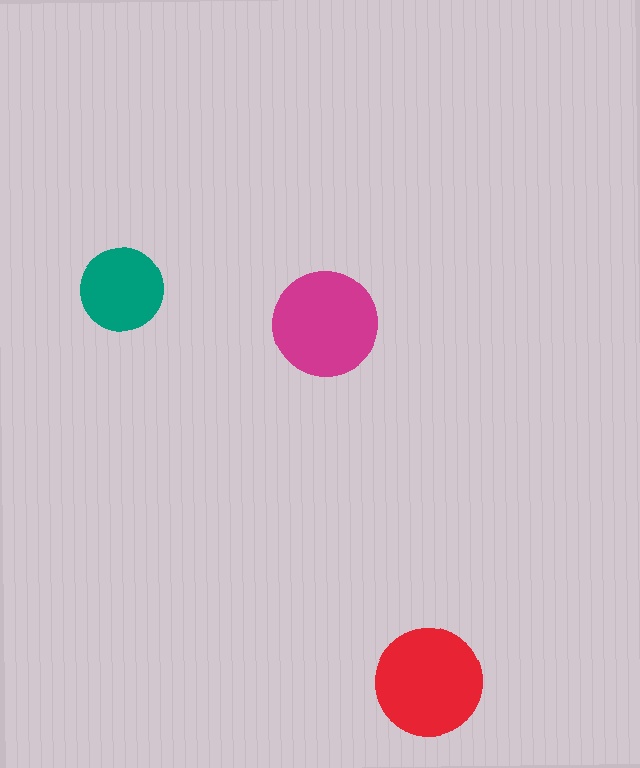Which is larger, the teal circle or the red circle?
The red one.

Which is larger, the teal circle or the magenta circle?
The magenta one.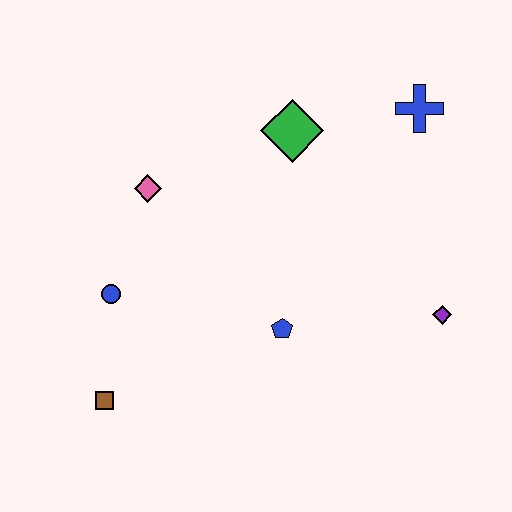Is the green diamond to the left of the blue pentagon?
No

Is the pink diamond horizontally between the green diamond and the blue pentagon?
No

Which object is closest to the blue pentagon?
The purple diamond is closest to the blue pentagon.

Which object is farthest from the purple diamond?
The brown square is farthest from the purple diamond.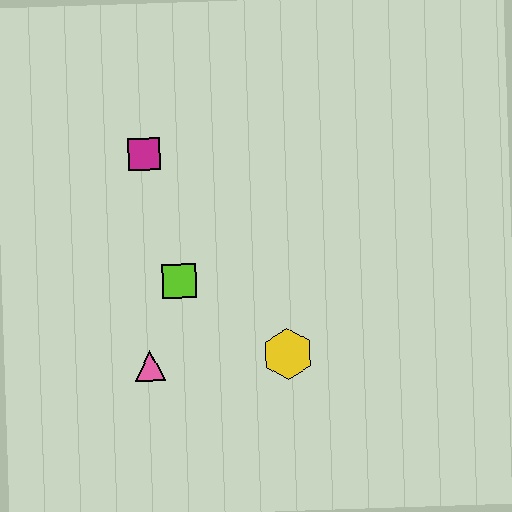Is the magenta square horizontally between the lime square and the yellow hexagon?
No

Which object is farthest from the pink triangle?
The magenta square is farthest from the pink triangle.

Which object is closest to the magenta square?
The lime square is closest to the magenta square.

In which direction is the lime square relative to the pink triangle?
The lime square is above the pink triangle.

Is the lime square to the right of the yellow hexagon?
No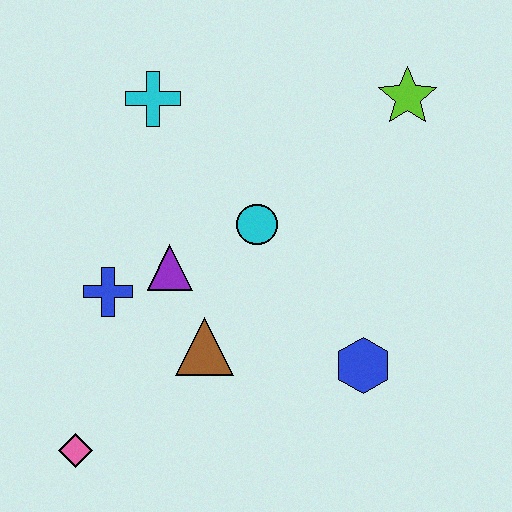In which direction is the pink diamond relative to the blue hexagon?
The pink diamond is to the left of the blue hexagon.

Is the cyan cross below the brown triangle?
No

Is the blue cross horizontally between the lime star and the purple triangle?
No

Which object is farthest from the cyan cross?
The pink diamond is farthest from the cyan cross.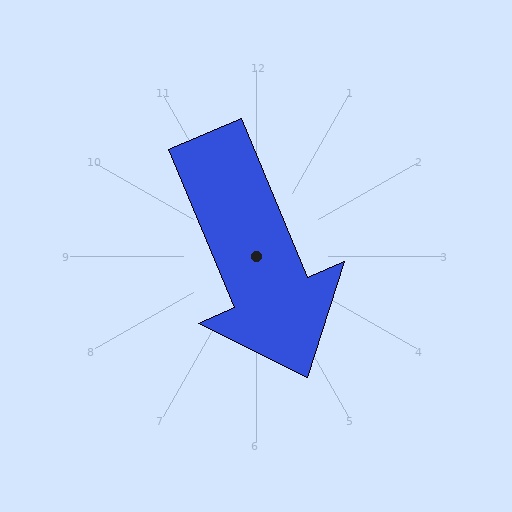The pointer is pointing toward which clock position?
Roughly 5 o'clock.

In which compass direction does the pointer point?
Southeast.